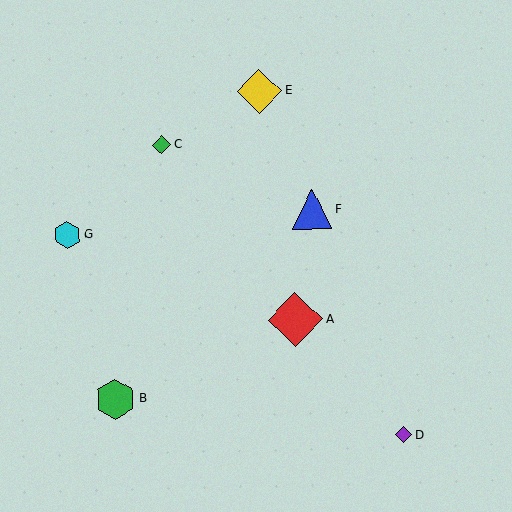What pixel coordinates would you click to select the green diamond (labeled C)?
Click at (162, 145) to select the green diamond C.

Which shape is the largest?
The red diamond (labeled A) is the largest.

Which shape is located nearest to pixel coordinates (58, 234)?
The cyan hexagon (labeled G) at (67, 235) is nearest to that location.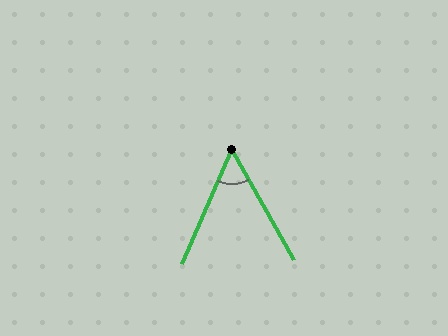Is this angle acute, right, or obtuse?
It is acute.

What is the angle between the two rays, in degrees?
Approximately 52 degrees.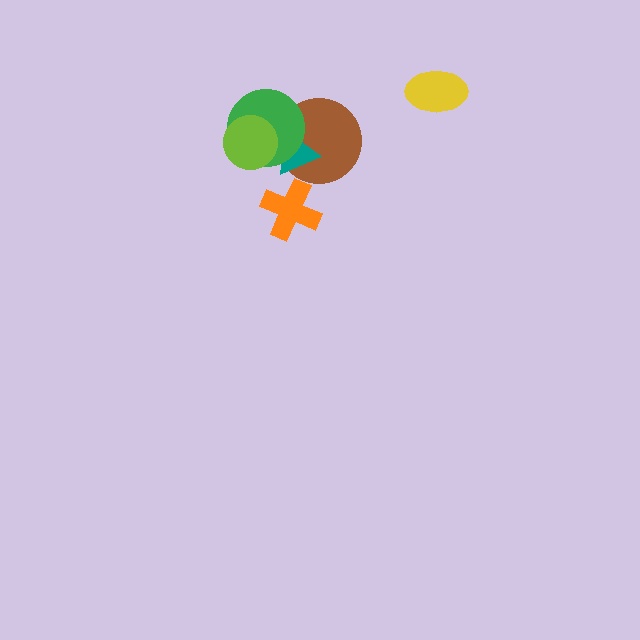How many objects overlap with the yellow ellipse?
0 objects overlap with the yellow ellipse.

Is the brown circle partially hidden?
Yes, it is partially covered by another shape.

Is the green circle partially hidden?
Yes, it is partially covered by another shape.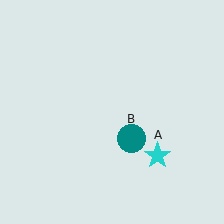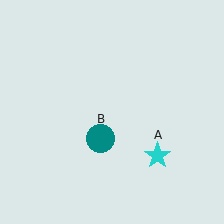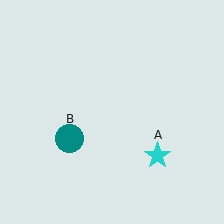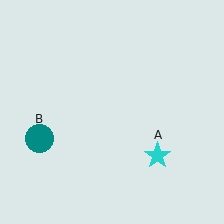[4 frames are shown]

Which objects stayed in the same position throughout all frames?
Cyan star (object A) remained stationary.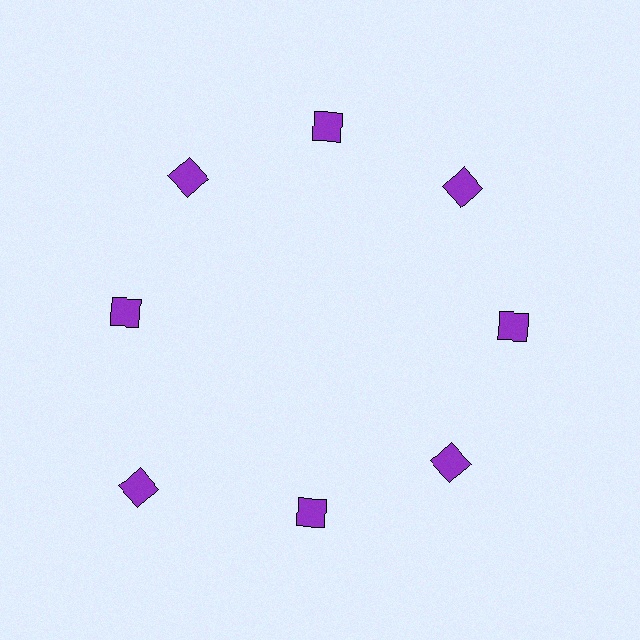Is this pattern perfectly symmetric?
No. The 8 purple squares are arranged in a ring, but one element near the 8 o'clock position is pushed outward from the center, breaking the 8-fold rotational symmetry.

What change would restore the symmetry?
The symmetry would be restored by moving it inward, back onto the ring so that all 8 squares sit at equal angles and equal distance from the center.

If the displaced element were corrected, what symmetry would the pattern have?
It would have 8-fold rotational symmetry — the pattern would map onto itself every 45 degrees.